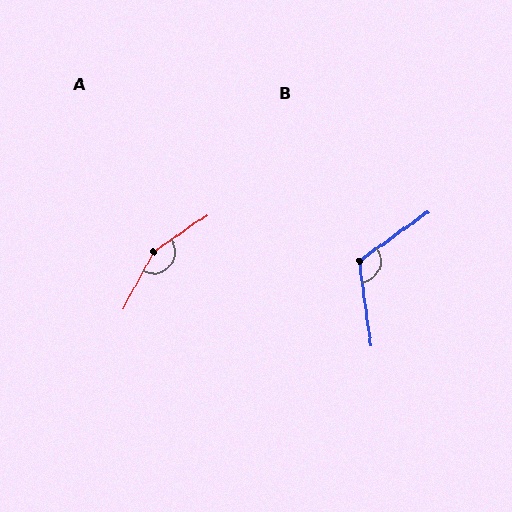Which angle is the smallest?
B, at approximately 117 degrees.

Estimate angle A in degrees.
Approximately 153 degrees.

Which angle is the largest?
A, at approximately 153 degrees.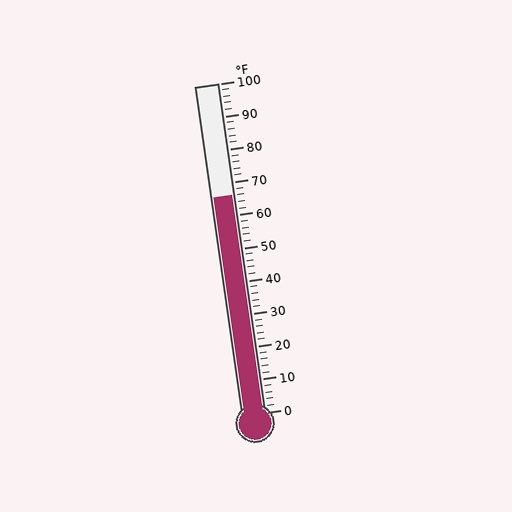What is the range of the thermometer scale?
The thermometer scale ranges from 0°F to 100°F.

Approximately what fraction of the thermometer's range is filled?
The thermometer is filled to approximately 65% of its range.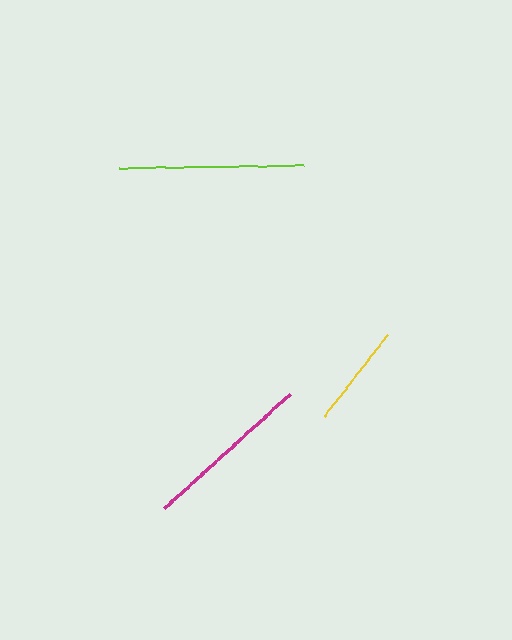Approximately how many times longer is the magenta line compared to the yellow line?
The magenta line is approximately 1.6 times the length of the yellow line.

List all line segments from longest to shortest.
From longest to shortest: lime, magenta, yellow.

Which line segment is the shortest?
The yellow line is the shortest at approximately 103 pixels.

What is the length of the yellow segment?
The yellow segment is approximately 103 pixels long.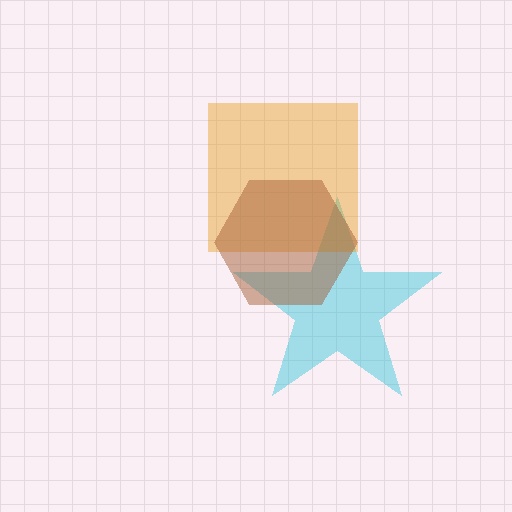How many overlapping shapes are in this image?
There are 3 overlapping shapes in the image.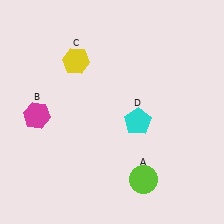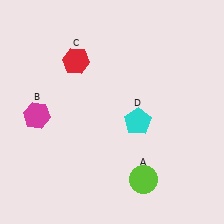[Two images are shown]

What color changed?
The hexagon (C) changed from yellow in Image 1 to red in Image 2.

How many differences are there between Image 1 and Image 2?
There is 1 difference between the two images.